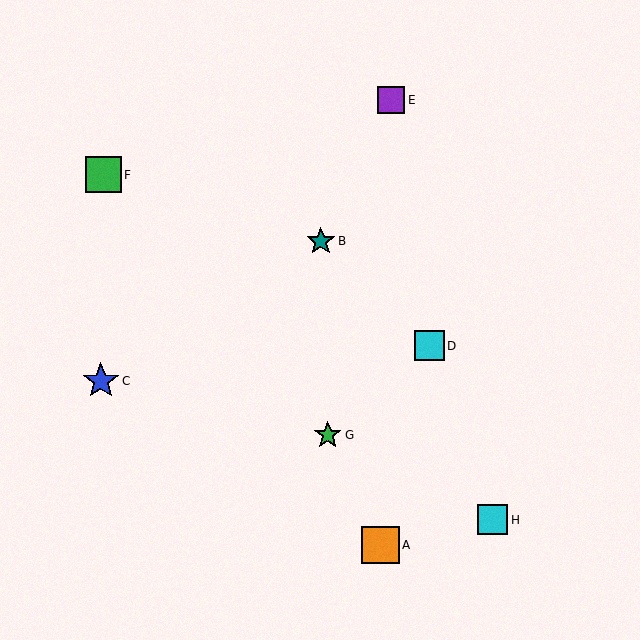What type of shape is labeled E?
Shape E is a purple square.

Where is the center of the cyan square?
The center of the cyan square is at (492, 520).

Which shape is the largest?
The orange square (labeled A) is the largest.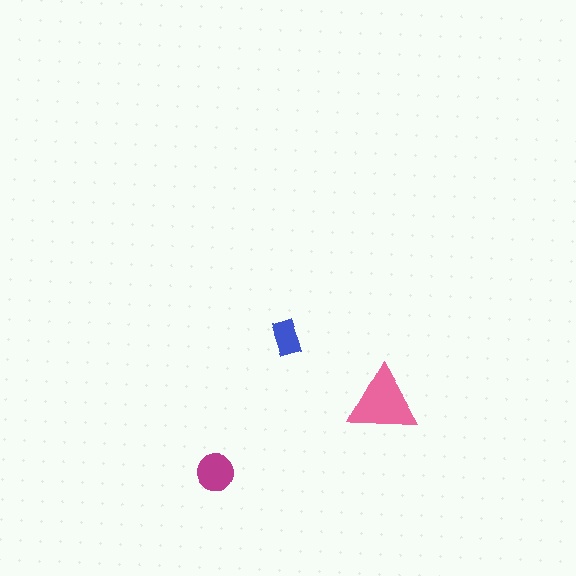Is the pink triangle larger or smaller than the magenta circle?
Larger.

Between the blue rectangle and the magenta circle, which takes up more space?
The magenta circle.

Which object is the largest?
The pink triangle.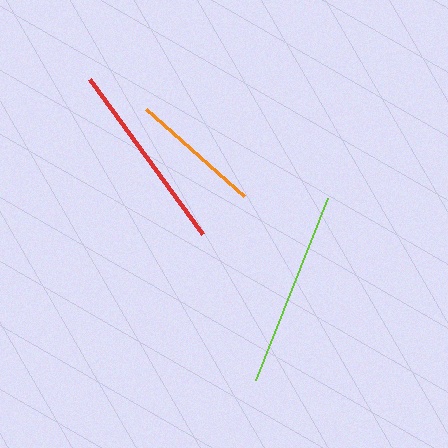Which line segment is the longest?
The lime line is the longest at approximately 196 pixels.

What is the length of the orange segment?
The orange segment is approximately 131 pixels long.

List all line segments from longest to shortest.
From longest to shortest: lime, red, orange.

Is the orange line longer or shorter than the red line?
The red line is longer than the orange line.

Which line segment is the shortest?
The orange line is the shortest at approximately 131 pixels.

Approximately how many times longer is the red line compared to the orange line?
The red line is approximately 1.5 times the length of the orange line.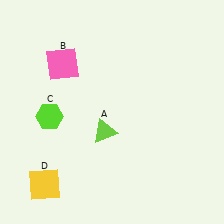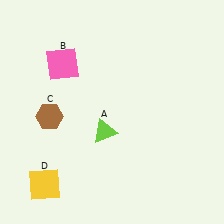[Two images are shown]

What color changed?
The hexagon (C) changed from lime in Image 1 to brown in Image 2.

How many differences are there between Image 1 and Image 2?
There is 1 difference between the two images.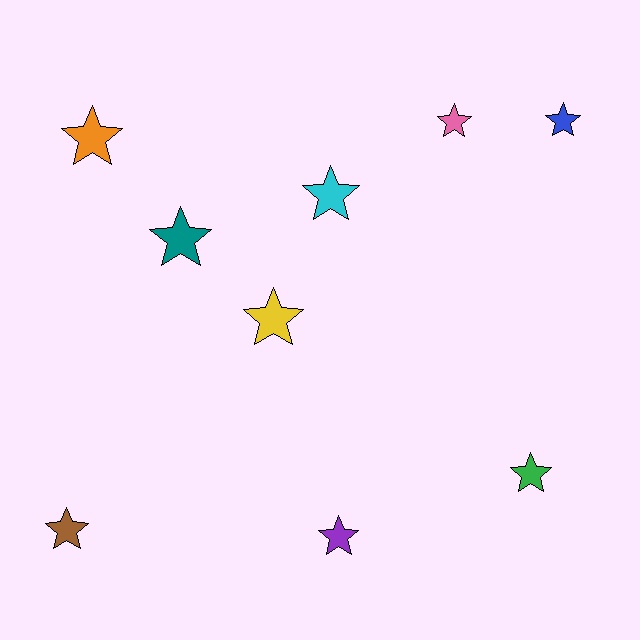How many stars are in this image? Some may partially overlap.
There are 9 stars.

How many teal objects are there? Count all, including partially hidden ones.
There is 1 teal object.